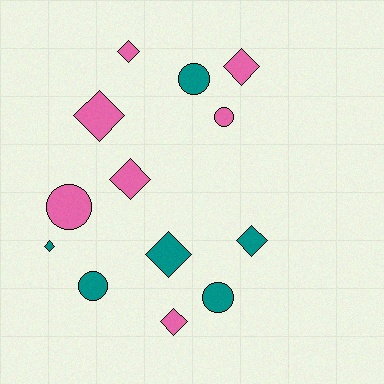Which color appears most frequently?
Pink, with 7 objects.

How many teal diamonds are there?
There are 3 teal diamonds.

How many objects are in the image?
There are 13 objects.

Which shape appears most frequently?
Diamond, with 8 objects.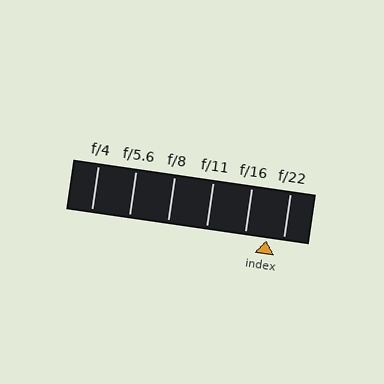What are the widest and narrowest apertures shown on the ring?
The widest aperture shown is f/4 and the narrowest is f/22.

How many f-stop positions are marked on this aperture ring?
There are 6 f-stop positions marked.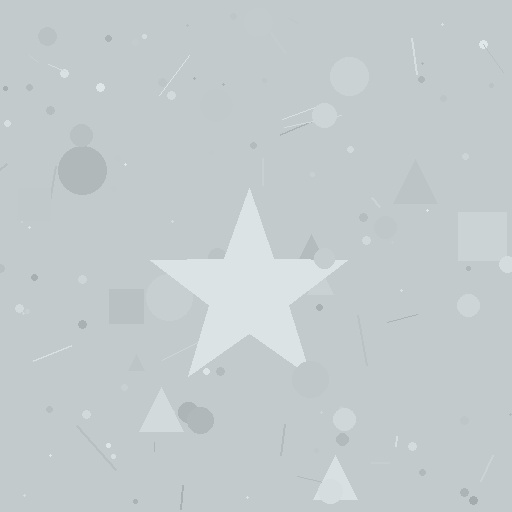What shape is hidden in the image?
A star is hidden in the image.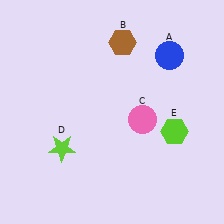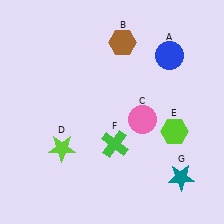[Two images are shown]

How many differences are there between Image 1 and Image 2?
There are 2 differences between the two images.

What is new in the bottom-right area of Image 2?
A teal star (G) was added in the bottom-right area of Image 2.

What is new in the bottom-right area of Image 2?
A green cross (F) was added in the bottom-right area of Image 2.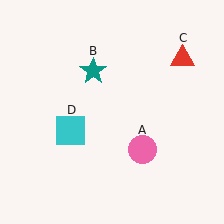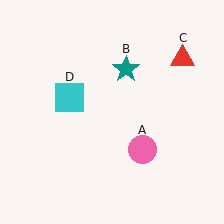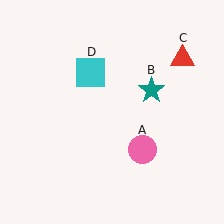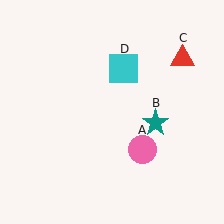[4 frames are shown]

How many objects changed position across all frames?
2 objects changed position: teal star (object B), cyan square (object D).